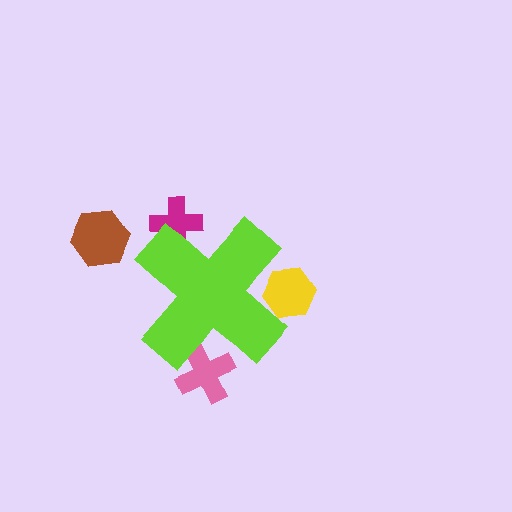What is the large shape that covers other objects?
A lime cross.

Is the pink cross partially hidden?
Yes, the pink cross is partially hidden behind the lime cross.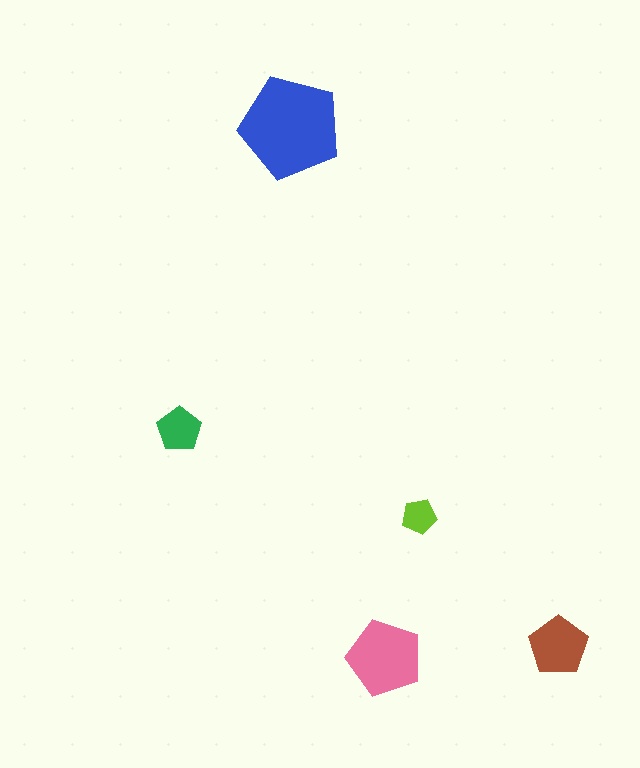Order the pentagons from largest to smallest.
the blue one, the pink one, the brown one, the green one, the lime one.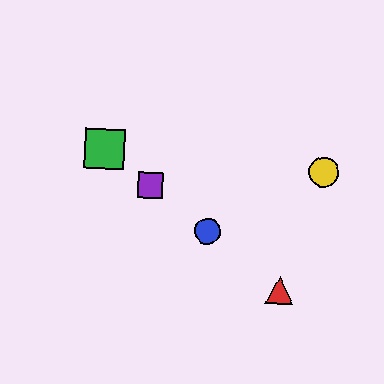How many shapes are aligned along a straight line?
4 shapes (the red triangle, the blue circle, the green square, the purple square) are aligned along a straight line.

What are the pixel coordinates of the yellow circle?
The yellow circle is at (324, 172).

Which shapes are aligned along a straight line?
The red triangle, the blue circle, the green square, the purple square are aligned along a straight line.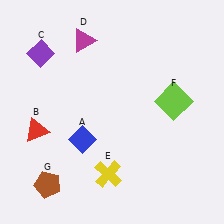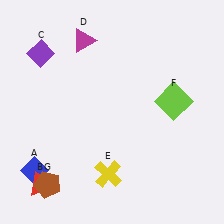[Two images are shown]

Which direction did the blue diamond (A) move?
The blue diamond (A) moved left.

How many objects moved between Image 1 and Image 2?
2 objects moved between the two images.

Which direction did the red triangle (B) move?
The red triangle (B) moved down.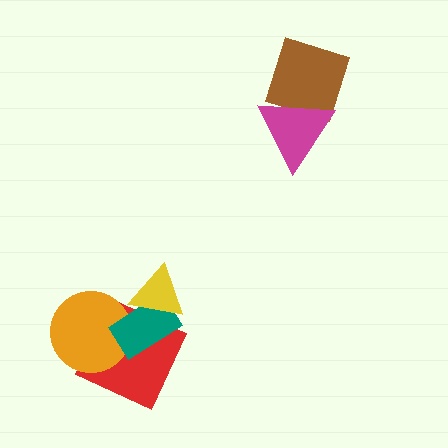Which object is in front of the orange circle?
The teal rectangle is in front of the orange circle.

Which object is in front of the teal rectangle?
The yellow triangle is in front of the teal rectangle.